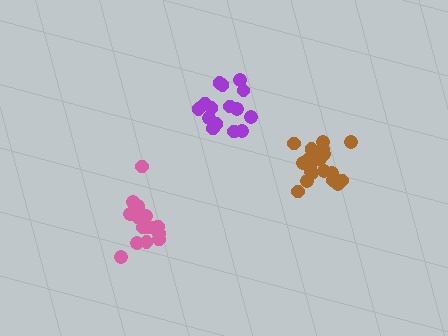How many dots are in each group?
Group 1: 15 dots, Group 2: 17 dots, Group 3: 20 dots (52 total).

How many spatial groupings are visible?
There are 3 spatial groupings.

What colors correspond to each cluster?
The clusters are colored: purple, pink, brown.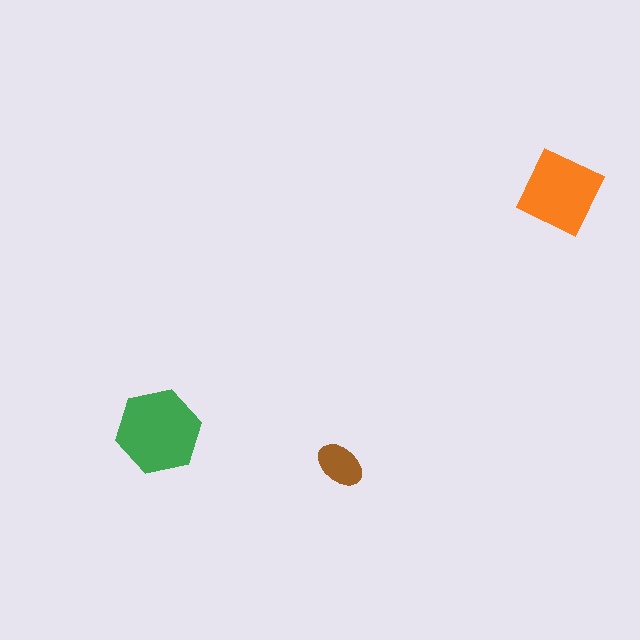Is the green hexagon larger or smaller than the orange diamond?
Larger.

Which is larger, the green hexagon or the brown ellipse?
The green hexagon.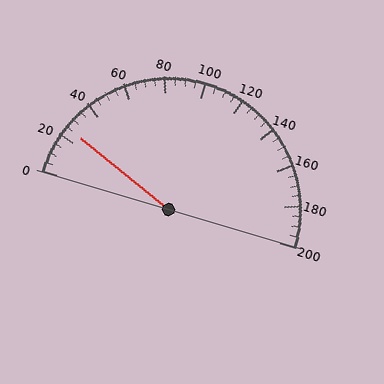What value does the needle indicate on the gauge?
The needle indicates approximately 25.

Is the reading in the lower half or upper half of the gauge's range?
The reading is in the lower half of the range (0 to 200).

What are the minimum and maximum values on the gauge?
The gauge ranges from 0 to 200.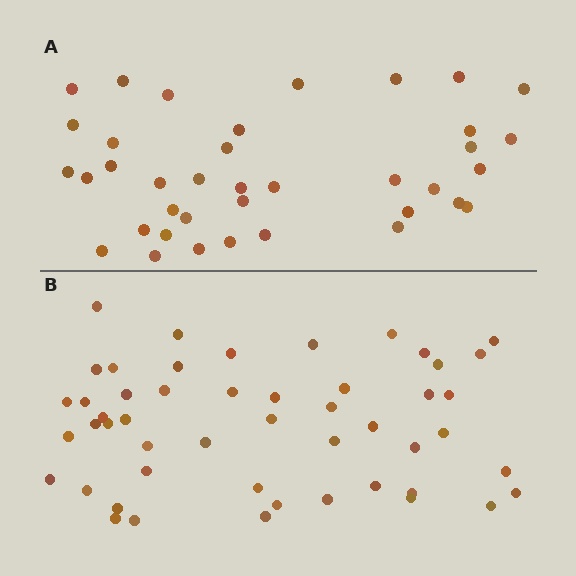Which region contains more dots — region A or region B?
Region B (the bottom region) has more dots.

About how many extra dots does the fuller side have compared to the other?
Region B has roughly 12 or so more dots than region A.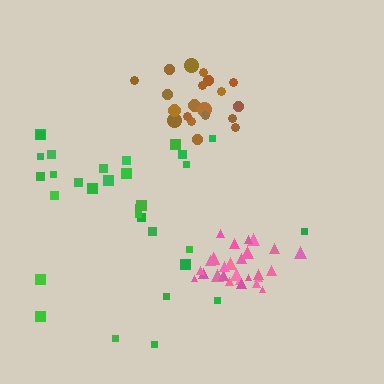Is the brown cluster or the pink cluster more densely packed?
Pink.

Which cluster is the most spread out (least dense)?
Green.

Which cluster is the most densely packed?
Pink.